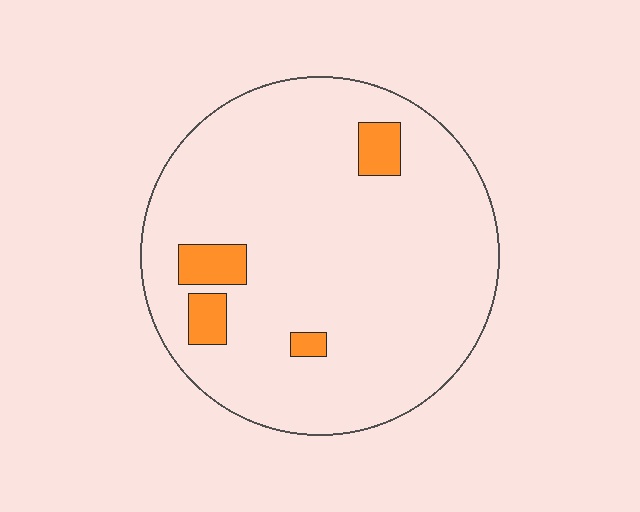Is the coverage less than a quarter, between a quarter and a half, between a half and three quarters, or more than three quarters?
Less than a quarter.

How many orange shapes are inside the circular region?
4.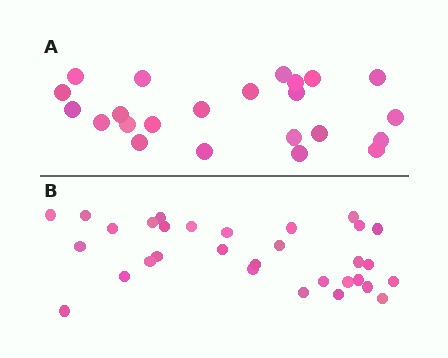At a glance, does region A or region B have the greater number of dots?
Region B (the bottom region) has more dots.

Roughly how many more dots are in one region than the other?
Region B has roughly 8 or so more dots than region A.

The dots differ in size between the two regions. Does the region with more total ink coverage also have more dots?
No. Region A has more total ink coverage because its dots are larger, but region B actually contains more individual dots. Total area can be misleading — the number of items is what matters here.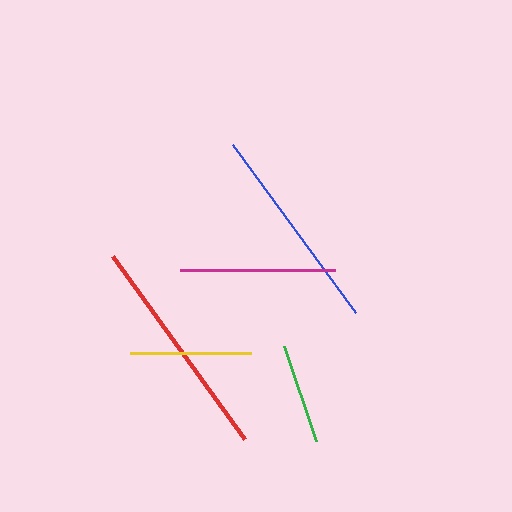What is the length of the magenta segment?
The magenta segment is approximately 155 pixels long.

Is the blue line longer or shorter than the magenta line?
The blue line is longer than the magenta line.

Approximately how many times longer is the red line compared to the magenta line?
The red line is approximately 1.5 times the length of the magenta line.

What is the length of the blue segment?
The blue segment is approximately 209 pixels long.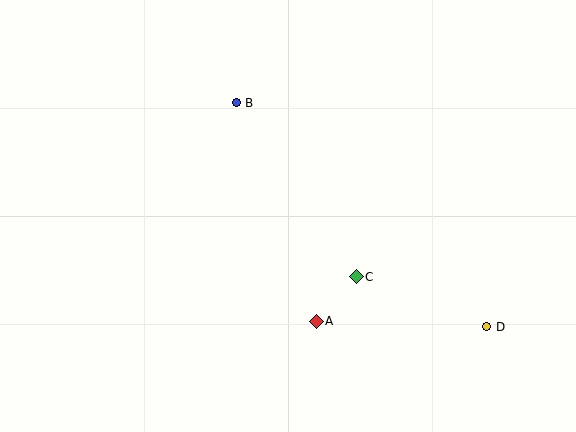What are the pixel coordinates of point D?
Point D is at (487, 327).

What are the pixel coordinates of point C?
Point C is at (356, 277).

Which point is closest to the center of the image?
Point C at (356, 277) is closest to the center.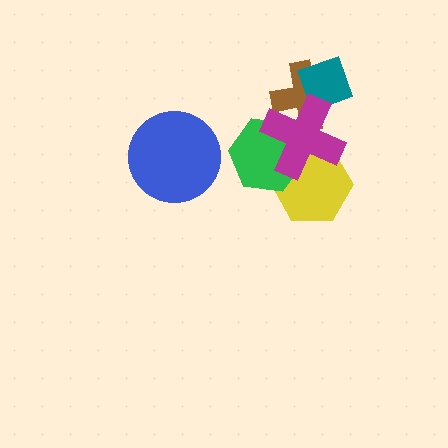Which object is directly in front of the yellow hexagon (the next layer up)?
The green hexagon is directly in front of the yellow hexagon.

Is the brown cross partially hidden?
Yes, it is partially covered by another shape.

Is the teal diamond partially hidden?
Yes, it is partially covered by another shape.